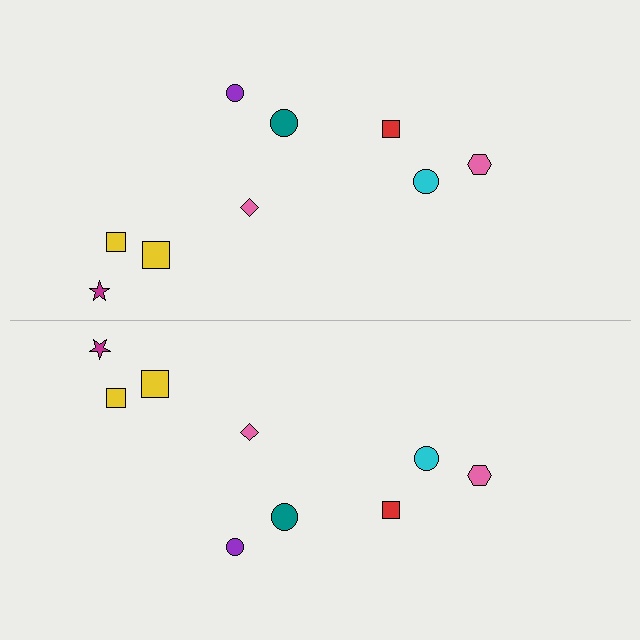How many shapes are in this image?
There are 18 shapes in this image.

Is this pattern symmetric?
Yes, this pattern has bilateral (reflection) symmetry.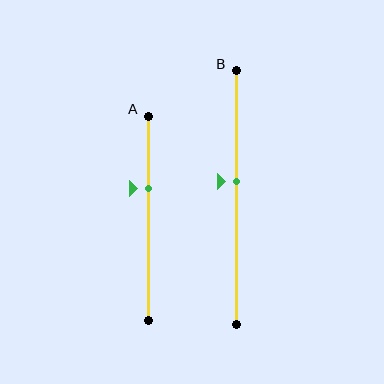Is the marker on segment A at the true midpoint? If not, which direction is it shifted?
No, the marker on segment A is shifted upward by about 15% of the segment length.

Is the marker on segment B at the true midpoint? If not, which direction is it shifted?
No, the marker on segment B is shifted upward by about 6% of the segment length.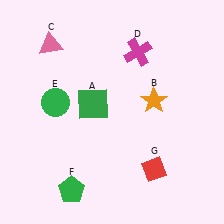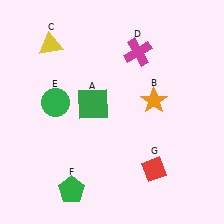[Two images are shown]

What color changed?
The triangle (C) changed from pink in Image 1 to yellow in Image 2.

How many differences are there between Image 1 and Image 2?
There is 1 difference between the two images.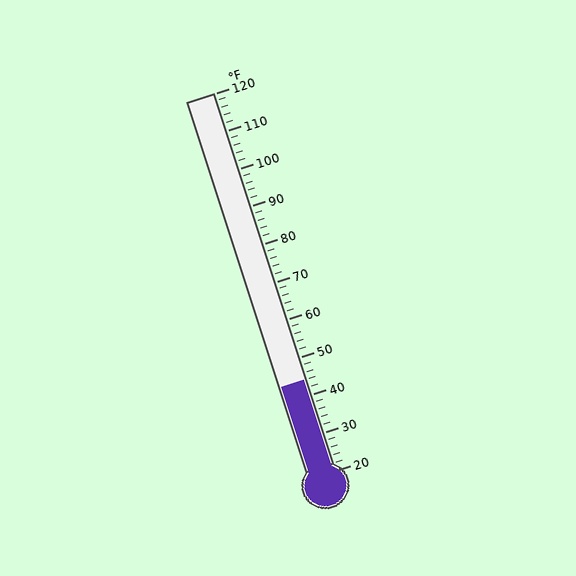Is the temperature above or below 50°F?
The temperature is below 50°F.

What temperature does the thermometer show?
The thermometer shows approximately 44°F.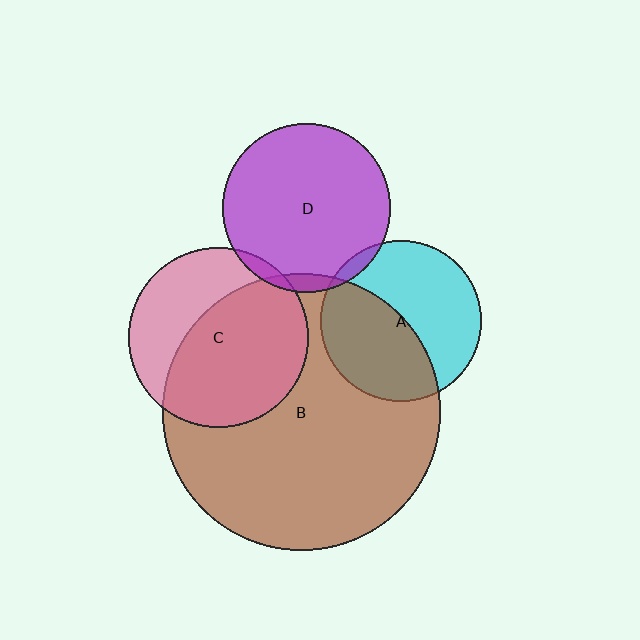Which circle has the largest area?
Circle B (brown).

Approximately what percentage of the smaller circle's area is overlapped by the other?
Approximately 5%.